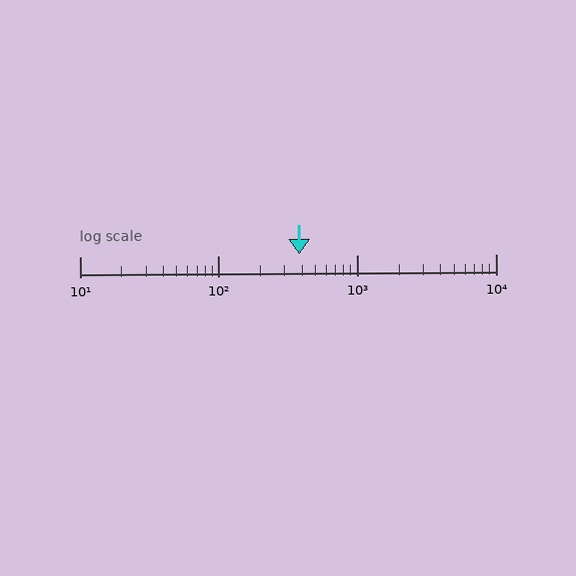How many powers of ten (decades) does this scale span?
The scale spans 3 decades, from 10 to 10000.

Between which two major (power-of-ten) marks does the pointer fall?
The pointer is between 100 and 1000.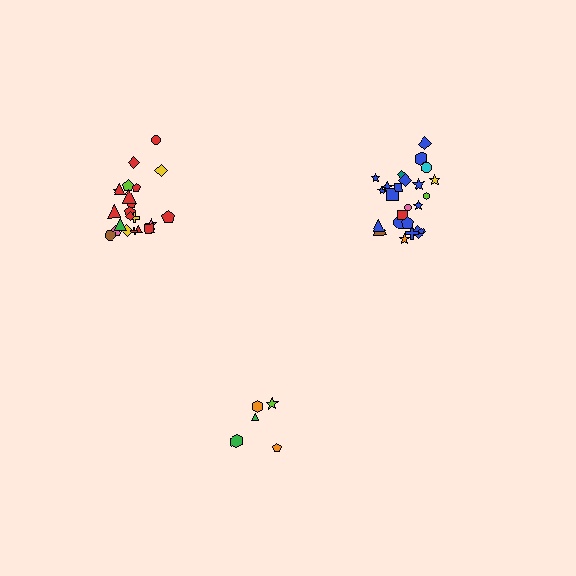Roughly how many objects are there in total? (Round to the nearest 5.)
Roughly 50 objects in total.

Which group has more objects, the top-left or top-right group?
The top-right group.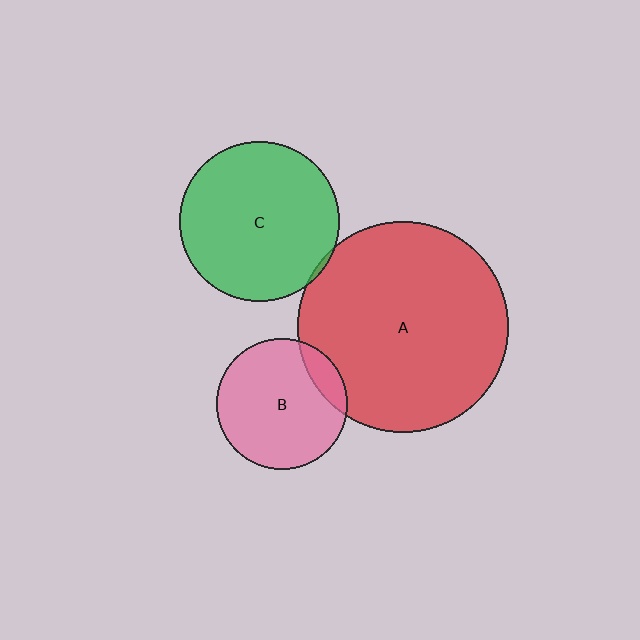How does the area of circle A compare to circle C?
Approximately 1.7 times.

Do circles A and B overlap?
Yes.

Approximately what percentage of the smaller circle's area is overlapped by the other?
Approximately 10%.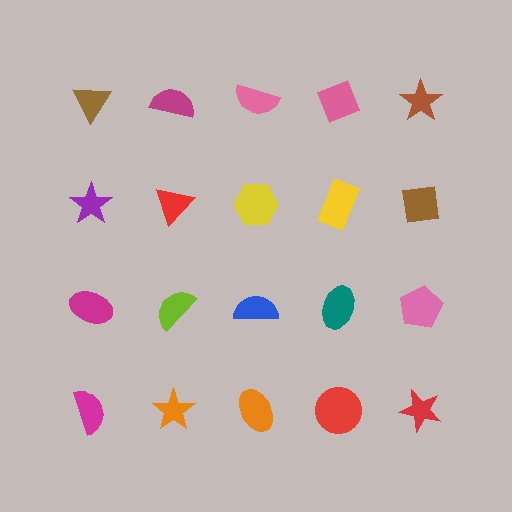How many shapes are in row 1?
5 shapes.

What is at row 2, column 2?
A red triangle.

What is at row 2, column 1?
A purple star.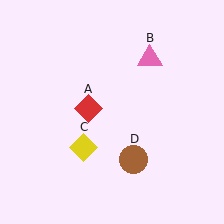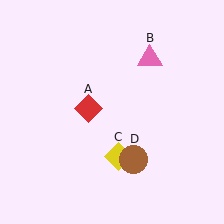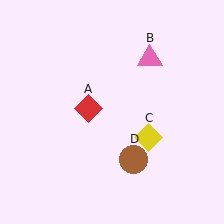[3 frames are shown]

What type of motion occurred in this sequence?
The yellow diamond (object C) rotated counterclockwise around the center of the scene.